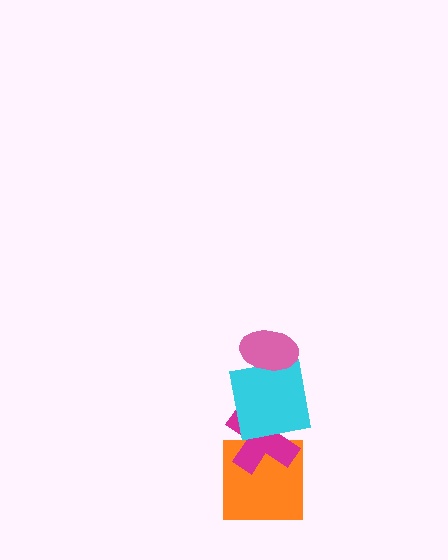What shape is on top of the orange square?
The magenta cross is on top of the orange square.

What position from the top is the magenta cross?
The magenta cross is 3rd from the top.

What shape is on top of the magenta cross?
The cyan square is on top of the magenta cross.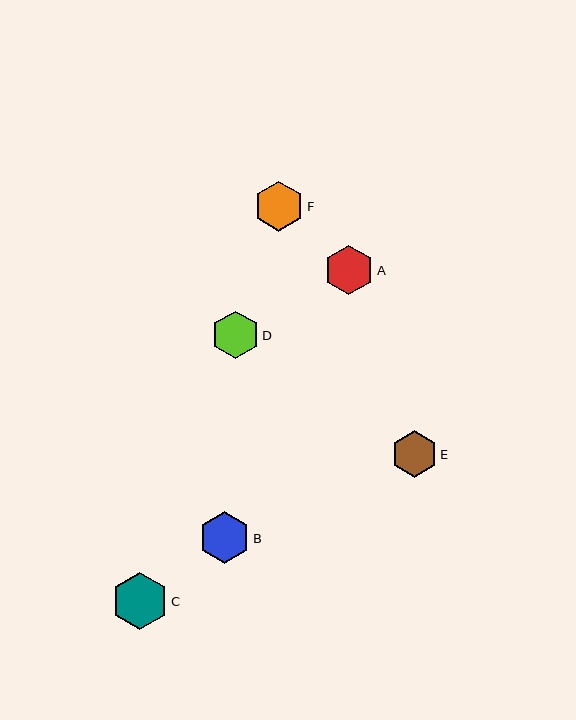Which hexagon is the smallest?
Hexagon E is the smallest with a size of approximately 46 pixels.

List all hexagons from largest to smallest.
From largest to smallest: C, B, F, A, D, E.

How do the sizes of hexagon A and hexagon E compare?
Hexagon A and hexagon E are approximately the same size.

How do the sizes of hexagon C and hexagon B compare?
Hexagon C and hexagon B are approximately the same size.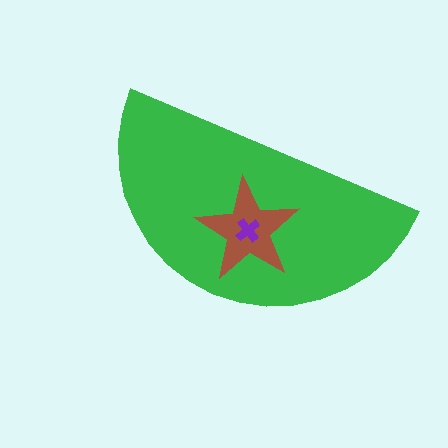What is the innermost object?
The purple cross.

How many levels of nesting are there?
3.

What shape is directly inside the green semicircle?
The brown star.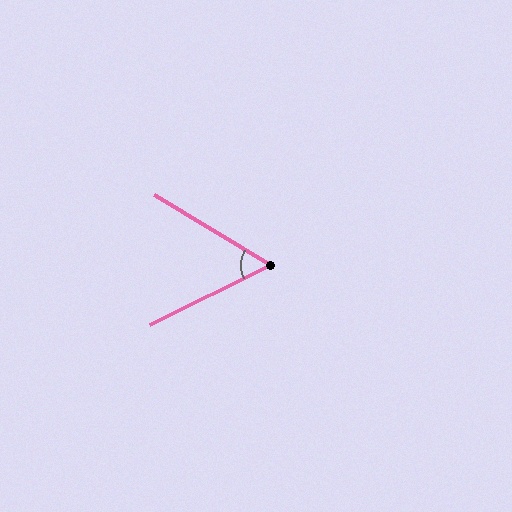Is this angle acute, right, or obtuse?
It is acute.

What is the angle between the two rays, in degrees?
Approximately 57 degrees.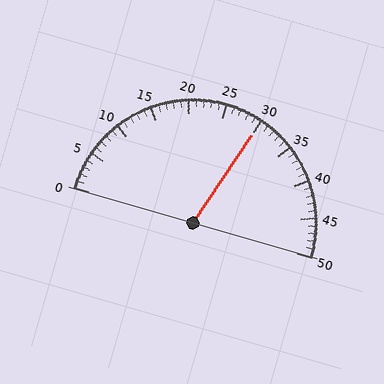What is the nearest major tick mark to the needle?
The nearest major tick mark is 30.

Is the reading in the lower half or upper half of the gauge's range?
The reading is in the upper half of the range (0 to 50).